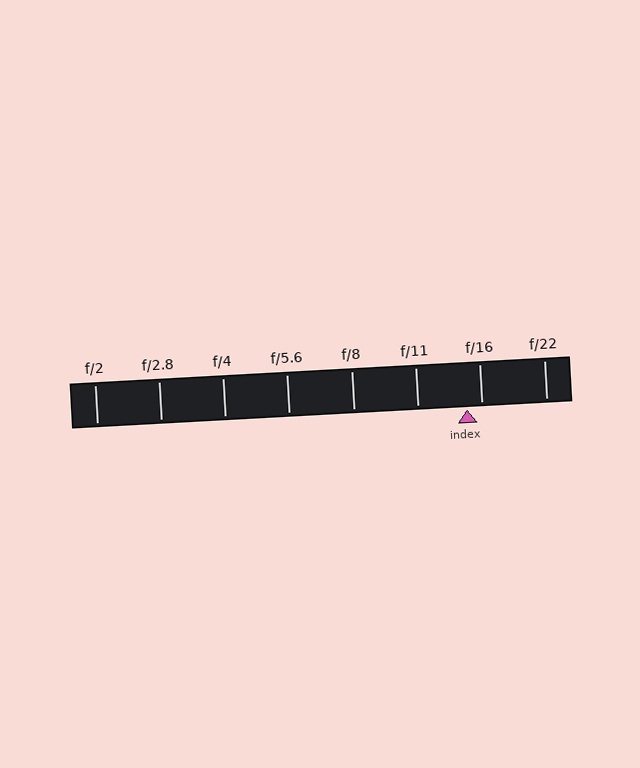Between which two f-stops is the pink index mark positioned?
The index mark is between f/11 and f/16.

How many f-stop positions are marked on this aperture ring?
There are 8 f-stop positions marked.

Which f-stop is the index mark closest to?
The index mark is closest to f/16.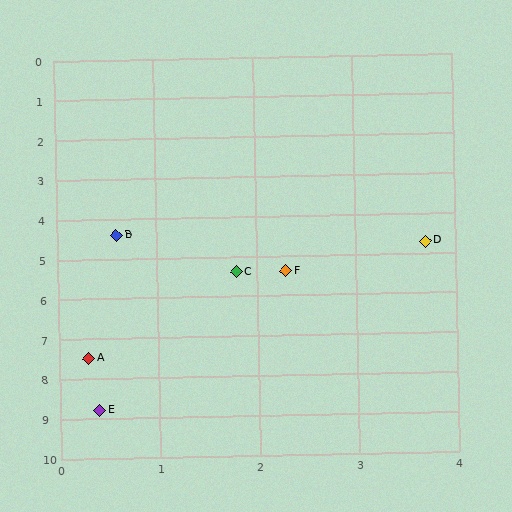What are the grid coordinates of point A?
Point A is at approximately (0.3, 7.5).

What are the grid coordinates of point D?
Point D is at approximately (3.7, 4.7).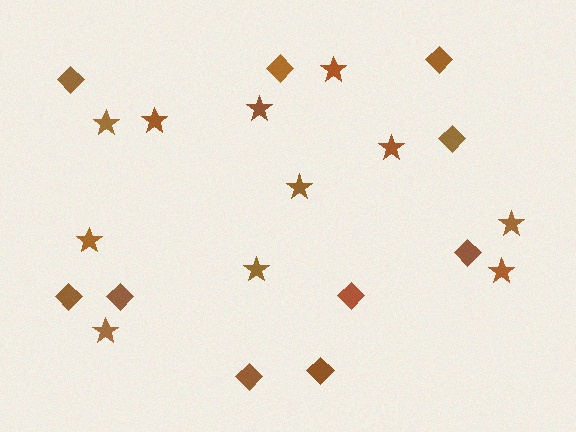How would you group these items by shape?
There are 2 groups: one group of diamonds (10) and one group of stars (11).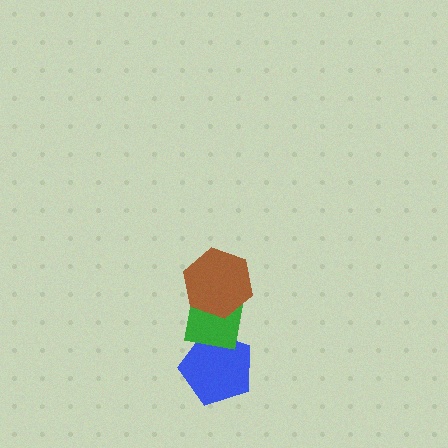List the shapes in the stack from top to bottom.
From top to bottom: the brown hexagon, the green square, the blue pentagon.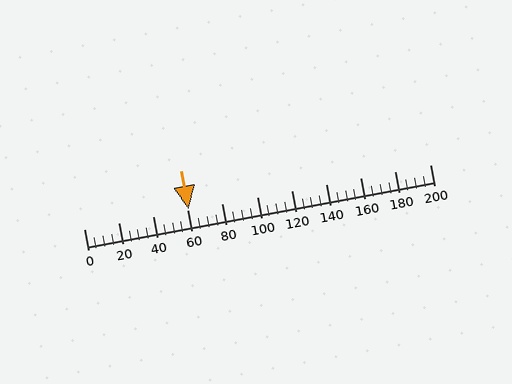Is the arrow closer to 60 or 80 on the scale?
The arrow is closer to 60.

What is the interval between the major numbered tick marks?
The major tick marks are spaced 20 units apart.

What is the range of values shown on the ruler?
The ruler shows values from 0 to 200.